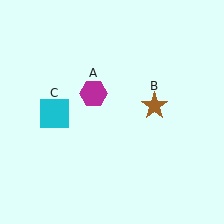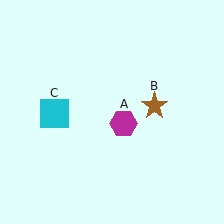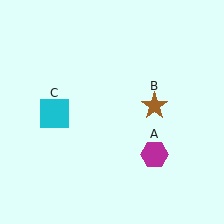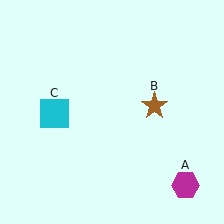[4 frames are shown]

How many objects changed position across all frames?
1 object changed position: magenta hexagon (object A).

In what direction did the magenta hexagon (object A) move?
The magenta hexagon (object A) moved down and to the right.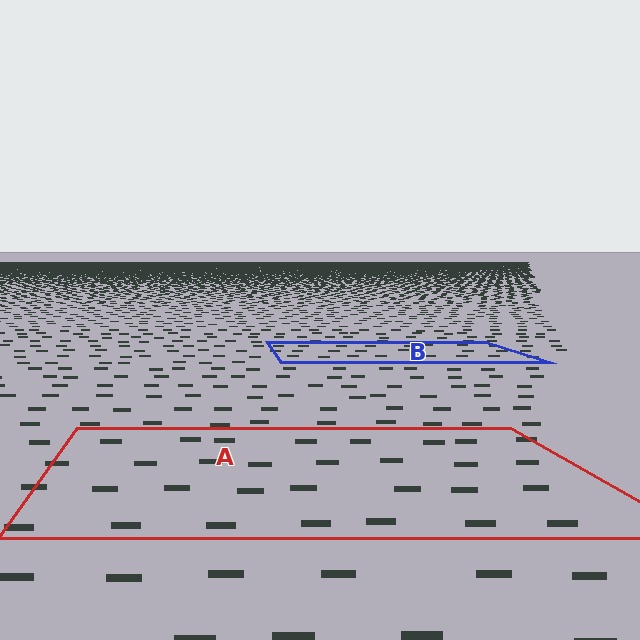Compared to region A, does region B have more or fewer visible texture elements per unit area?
Region B has more texture elements per unit area — they are packed more densely because it is farther away.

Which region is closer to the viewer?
Region A is closer. The texture elements there are larger and more spread out.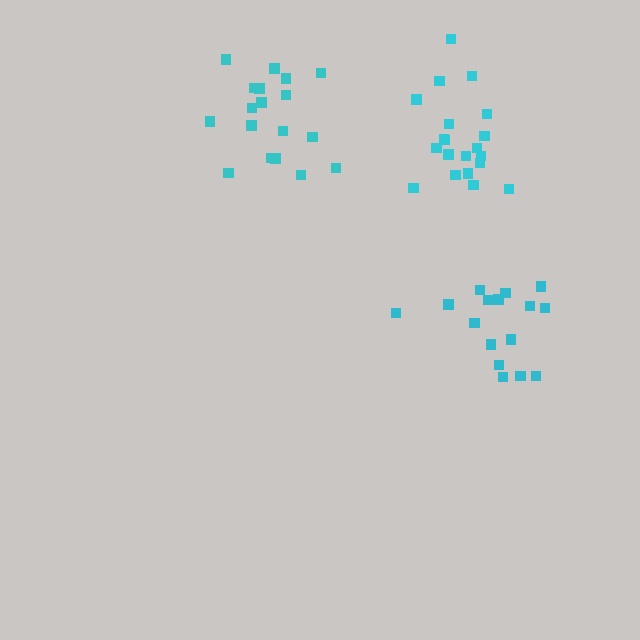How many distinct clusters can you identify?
There are 3 distinct clusters.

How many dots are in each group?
Group 1: 16 dots, Group 2: 18 dots, Group 3: 20 dots (54 total).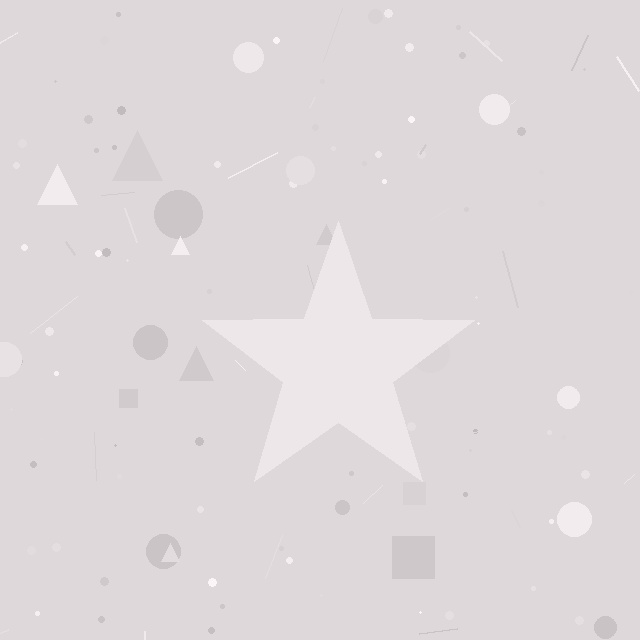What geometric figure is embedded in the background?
A star is embedded in the background.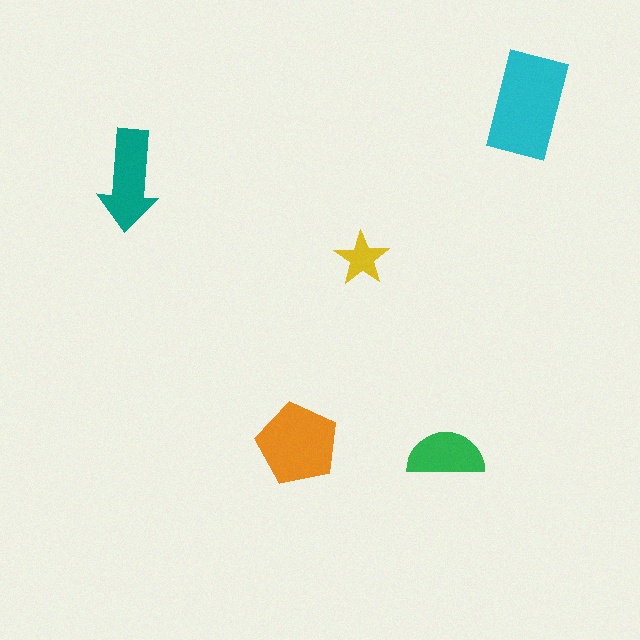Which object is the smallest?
The yellow star.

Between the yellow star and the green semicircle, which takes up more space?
The green semicircle.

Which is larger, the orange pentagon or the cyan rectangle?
The cyan rectangle.